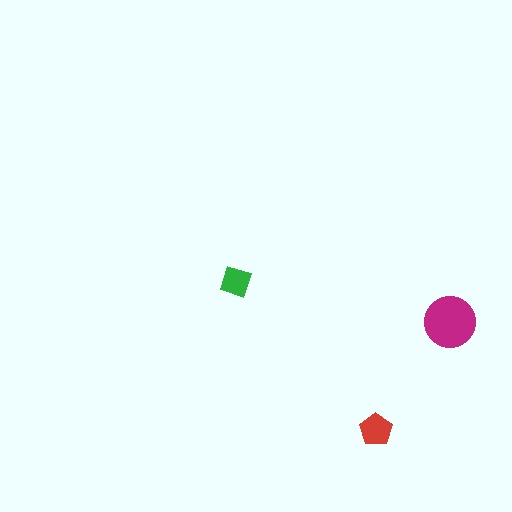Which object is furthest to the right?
The magenta circle is rightmost.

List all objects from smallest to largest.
The green diamond, the red pentagon, the magenta circle.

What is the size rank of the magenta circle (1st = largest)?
1st.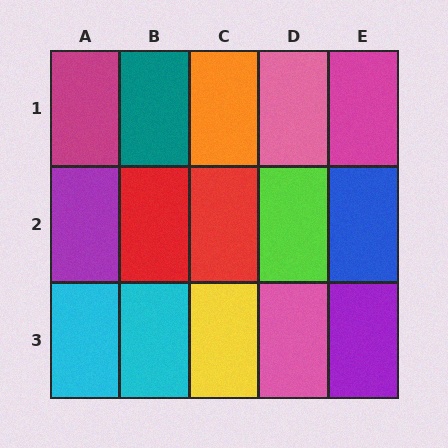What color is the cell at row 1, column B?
Teal.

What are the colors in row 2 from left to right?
Purple, red, red, lime, blue.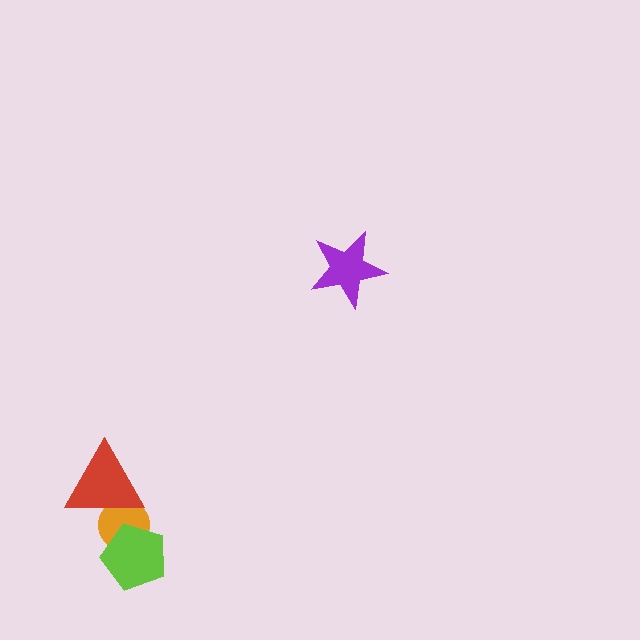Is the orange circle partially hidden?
Yes, it is partially covered by another shape.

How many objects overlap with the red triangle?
1 object overlaps with the red triangle.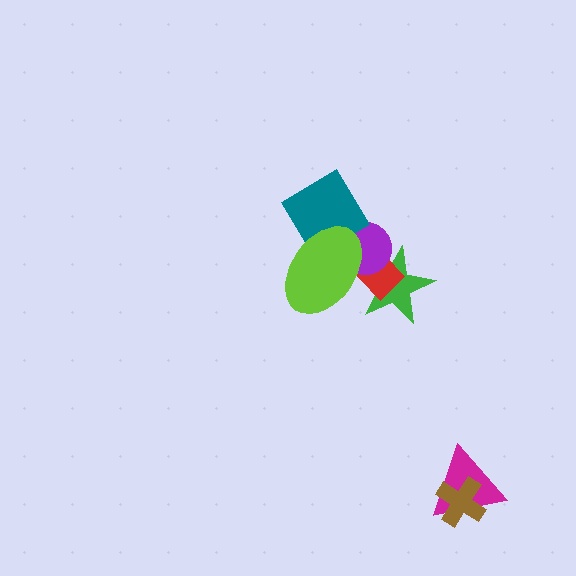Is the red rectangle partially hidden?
Yes, it is partially covered by another shape.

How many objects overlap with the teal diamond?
2 objects overlap with the teal diamond.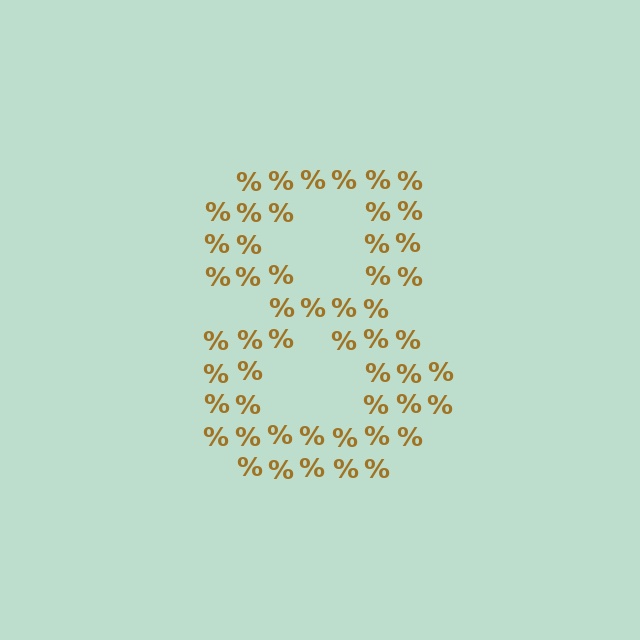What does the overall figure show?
The overall figure shows the digit 8.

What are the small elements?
The small elements are percent signs.